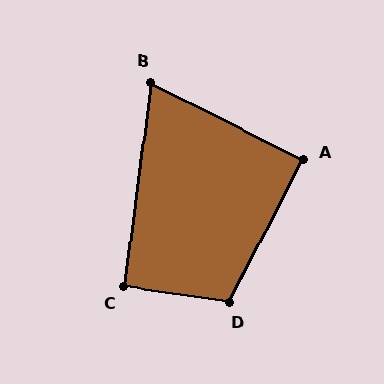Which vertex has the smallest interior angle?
B, at approximately 71 degrees.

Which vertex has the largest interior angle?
D, at approximately 109 degrees.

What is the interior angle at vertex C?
Approximately 91 degrees (approximately right).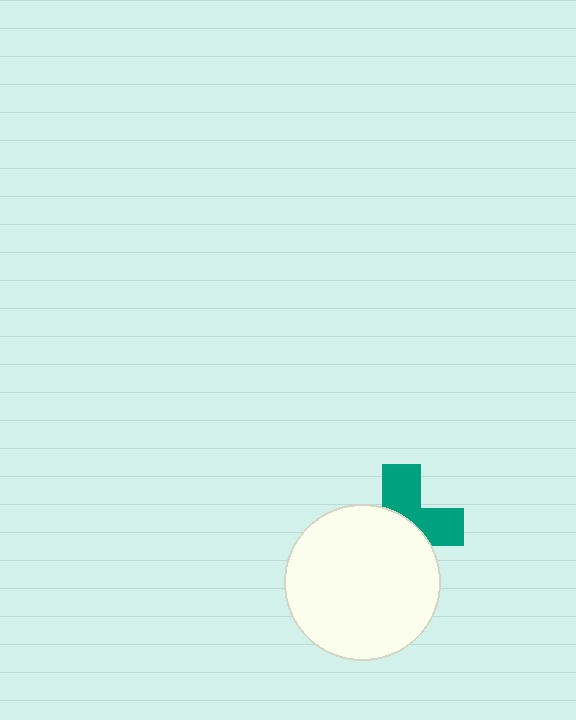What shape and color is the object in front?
The object in front is a white circle.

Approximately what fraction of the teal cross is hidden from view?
Roughly 56% of the teal cross is hidden behind the white circle.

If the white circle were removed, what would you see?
You would see the complete teal cross.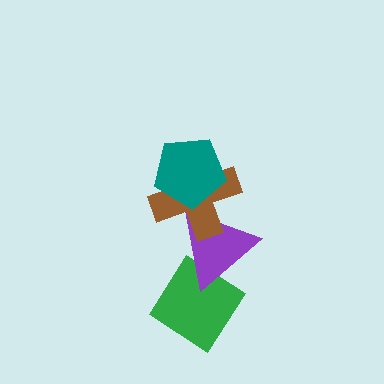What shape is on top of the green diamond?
The purple triangle is on top of the green diamond.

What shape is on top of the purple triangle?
The brown cross is on top of the purple triangle.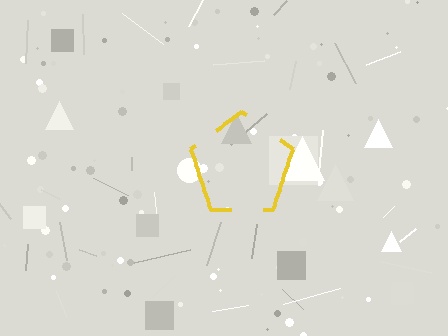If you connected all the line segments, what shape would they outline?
They would outline a pentagon.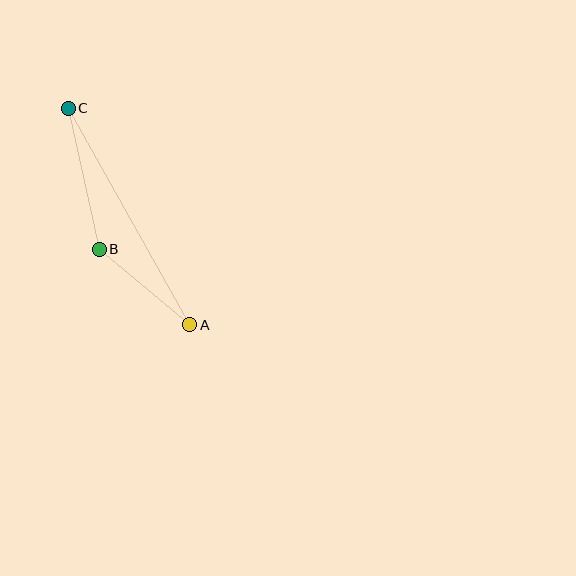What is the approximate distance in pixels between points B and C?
The distance between B and C is approximately 145 pixels.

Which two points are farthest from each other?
Points A and C are farthest from each other.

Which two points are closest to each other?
Points A and B are closest to each other.